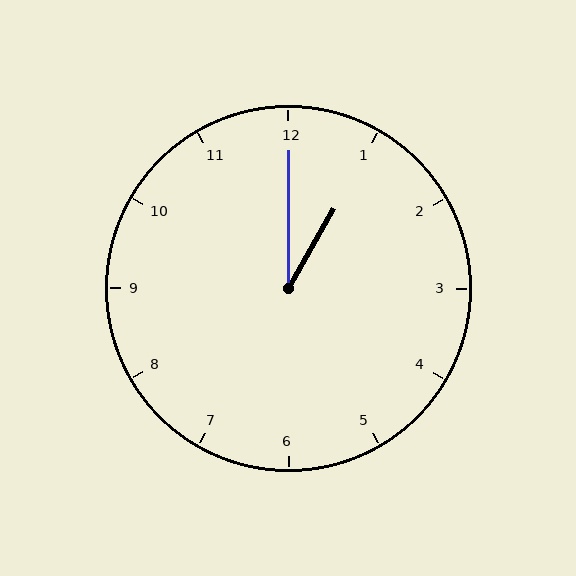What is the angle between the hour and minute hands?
Approximately 30 degrees.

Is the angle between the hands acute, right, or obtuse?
It is acute.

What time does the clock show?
1:00.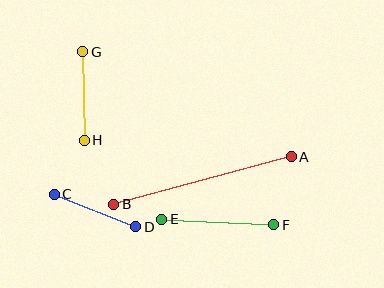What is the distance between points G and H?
The distance is approximately 89 pixels.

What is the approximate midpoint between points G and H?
The midpoint is at approximately (84, 96) pixels.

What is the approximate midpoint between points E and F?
The midpoint is at approximately (218, 222) pixels.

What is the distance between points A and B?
The distance is approximately 184 pixels.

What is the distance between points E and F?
The distance is approximately 112 pixels.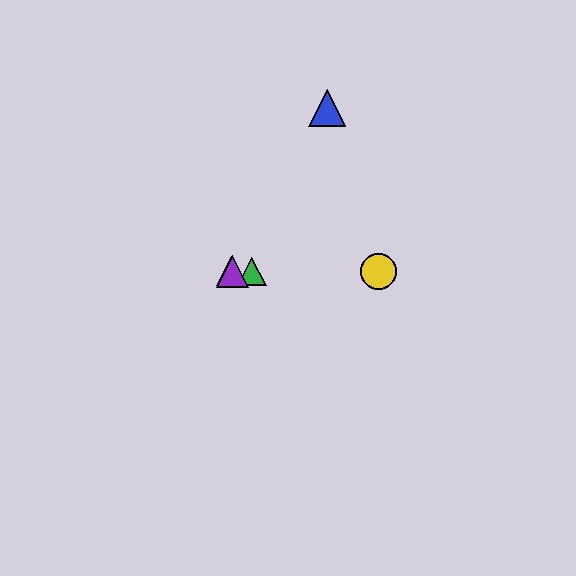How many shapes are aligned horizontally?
4 shapes (the red triangle, the green triangle, the yellow circle, the purple triangle) are aligned horizontally.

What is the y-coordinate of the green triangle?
The green triangle is at y≈271.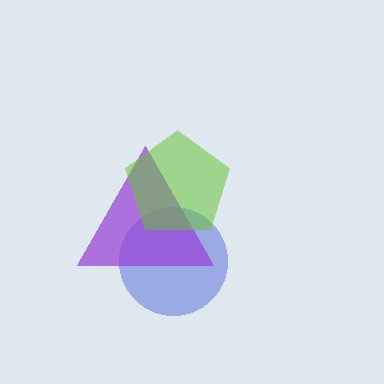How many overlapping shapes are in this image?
There are 3 overlapping shapes in the image.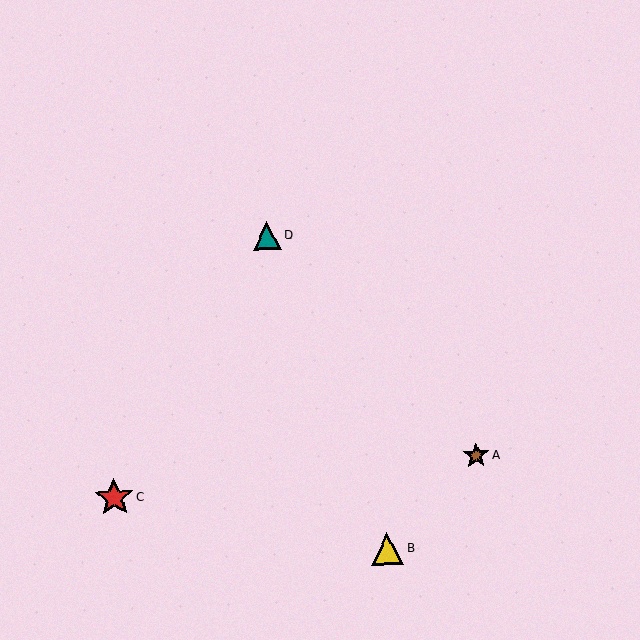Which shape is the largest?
The red star (labeled C) is the largest.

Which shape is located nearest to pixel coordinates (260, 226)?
The teal triangle (labeled D) at (267, 236) is nearest to that location.